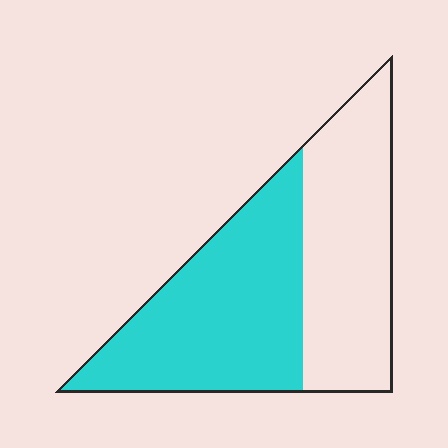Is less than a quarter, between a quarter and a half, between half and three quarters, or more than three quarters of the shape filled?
Between half and three quarters.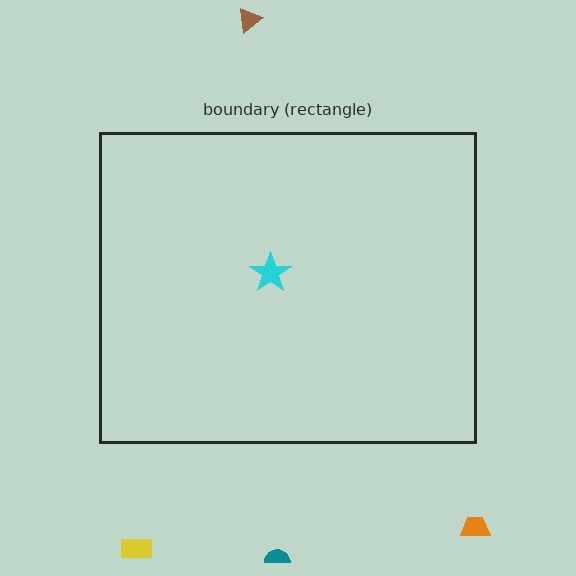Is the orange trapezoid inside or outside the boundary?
Outside.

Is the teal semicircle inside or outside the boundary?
Outside.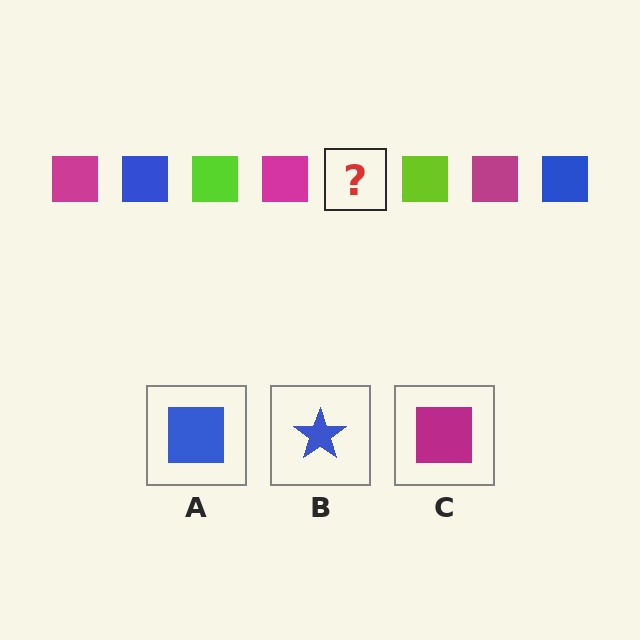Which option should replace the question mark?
Option A.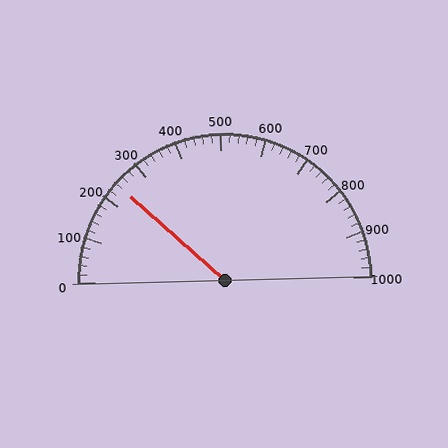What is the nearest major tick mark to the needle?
The nearest major tick mark is 200.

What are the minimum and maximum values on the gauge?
The gauge ranges from 0 to 1000.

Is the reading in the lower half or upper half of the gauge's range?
The reading is in the lower half of the range (0 to 1000).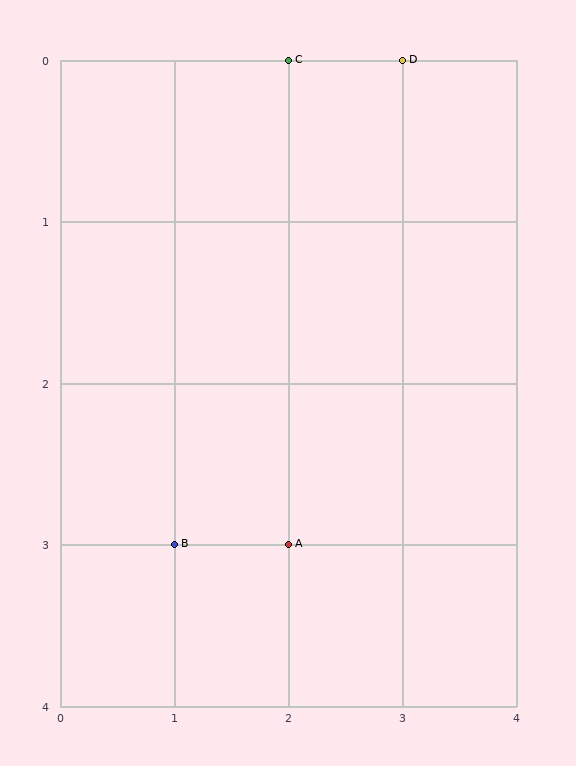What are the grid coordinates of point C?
Point C is at grid coordinates (2, 0).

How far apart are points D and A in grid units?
Points D and A are 1 column and 3 rows apart (about 3.2 grid units diagonally).